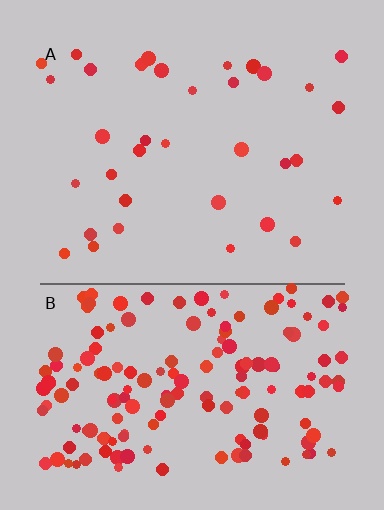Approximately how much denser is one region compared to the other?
Approximately 4.6× — region B over region A.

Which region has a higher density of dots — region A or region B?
B (the bottom).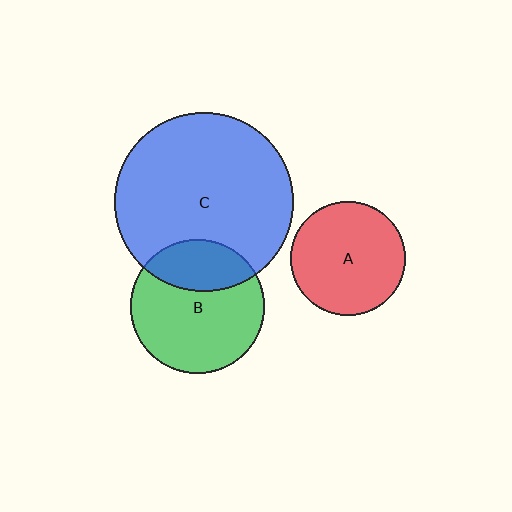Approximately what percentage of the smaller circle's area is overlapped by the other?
Approximately 30%.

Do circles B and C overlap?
Yes.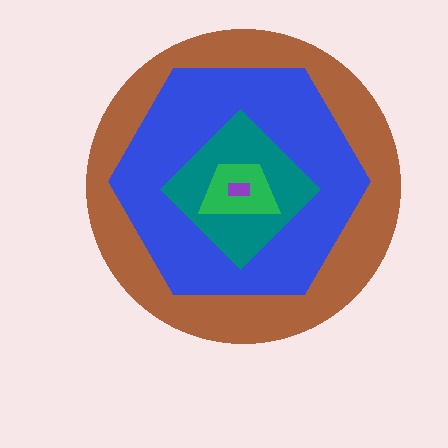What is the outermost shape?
The brown circle.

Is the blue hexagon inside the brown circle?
Yes.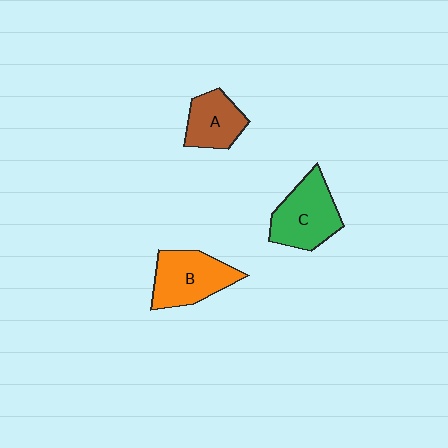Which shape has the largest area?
Shape C (green).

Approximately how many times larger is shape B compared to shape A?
Approximately 1.4 times.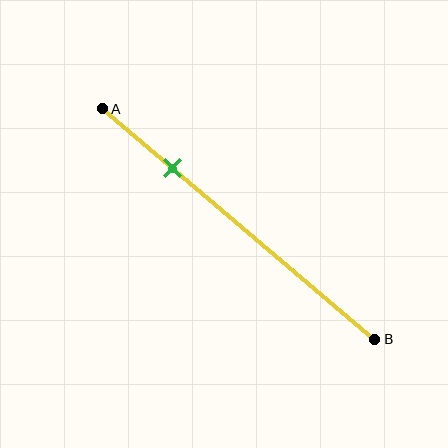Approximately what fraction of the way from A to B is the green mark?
The green mark is approximately 25% of the way from A to B.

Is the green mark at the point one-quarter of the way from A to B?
Yes, the mark is approximately at the one-quarter point.